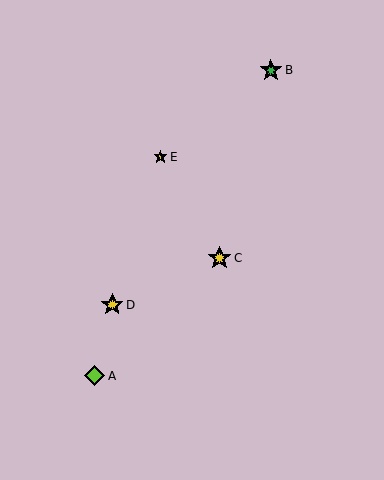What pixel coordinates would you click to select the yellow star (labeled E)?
Click at (160, 157) to select the yellow star E.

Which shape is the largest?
The yellow star (labeled C) is the largest.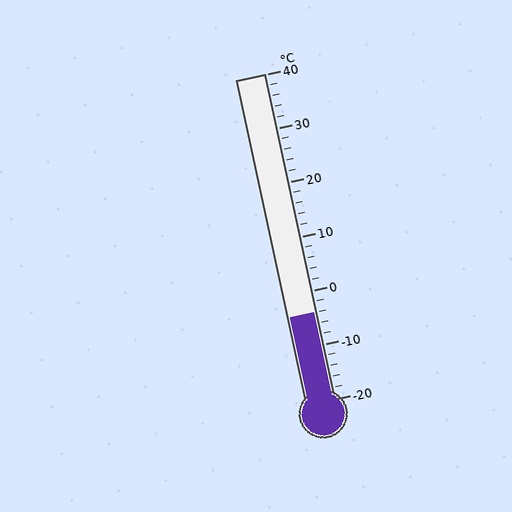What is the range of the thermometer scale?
The thermometer scale ranges from -20°C to 40°C.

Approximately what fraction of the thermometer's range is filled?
The thermometer is filled to approximately 25% of its range.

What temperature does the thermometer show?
The thermometer shows approximately -4°C.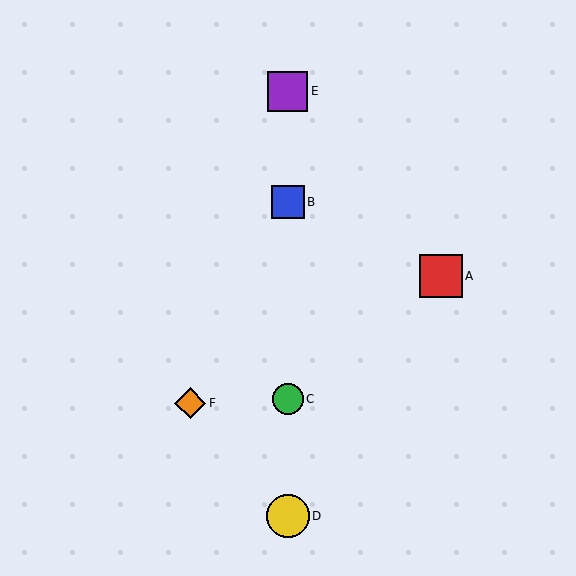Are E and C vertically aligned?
Yes, both are at x≈288.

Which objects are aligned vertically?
Objects B, C, D, E are aligned vertically.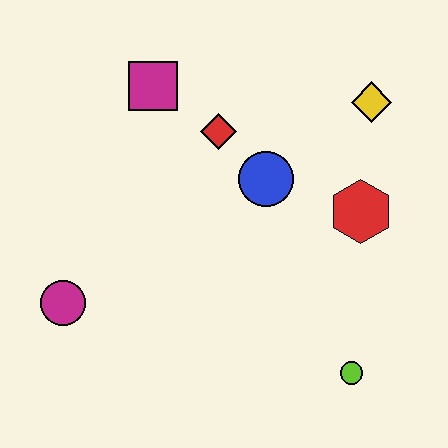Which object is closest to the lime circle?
The red hexagon is closest to the lime circle.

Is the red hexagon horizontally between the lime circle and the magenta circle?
No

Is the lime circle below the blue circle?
Yes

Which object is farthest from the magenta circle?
The yellow diamond is farthest from the magenta circle.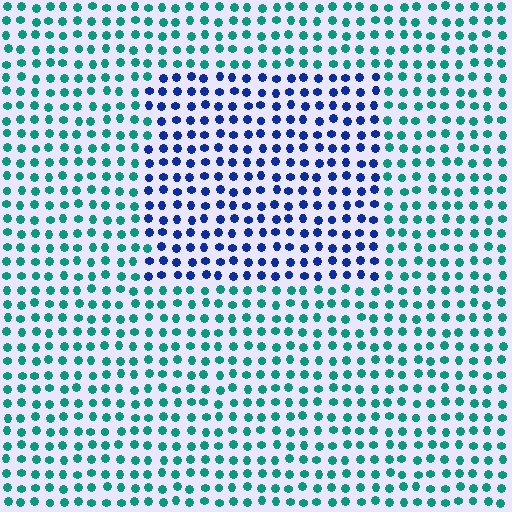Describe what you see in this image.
The image is filled with small teal elements in a uniform arrangement. A rectangle-shaped region is visible where the elements are tinted to a slightly different hue, forming a subtle color boundary.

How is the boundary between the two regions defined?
The boundary is defined purely by a slight shift in hue (about 57 degrees). Spacing, size, and orientation are identical on both sides.